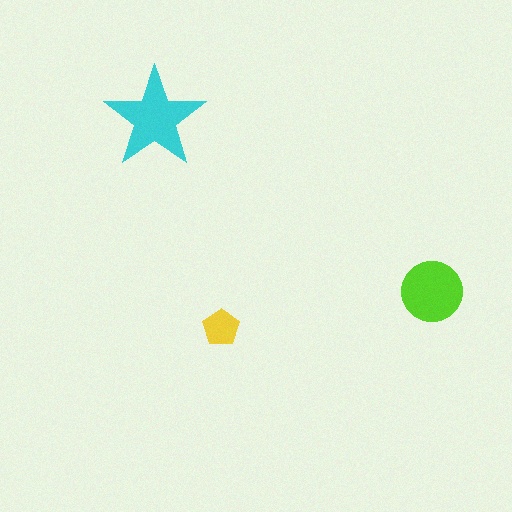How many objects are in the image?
There are 3 objects in the image.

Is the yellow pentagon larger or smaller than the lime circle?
Smaller.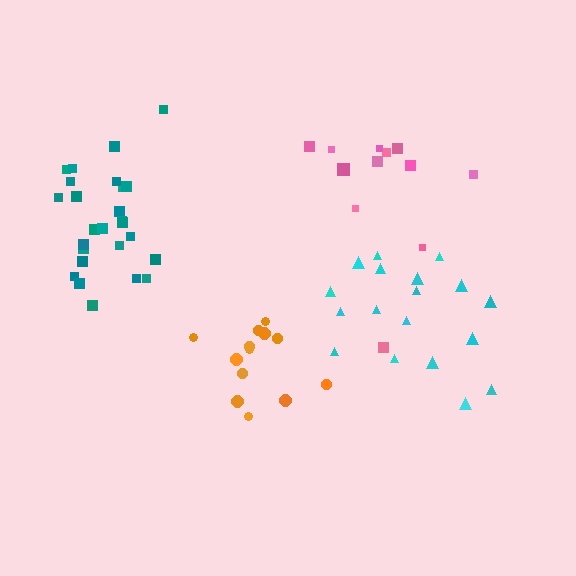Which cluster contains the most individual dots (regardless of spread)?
Teal (26).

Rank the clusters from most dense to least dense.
orange, teal, cyan, pink.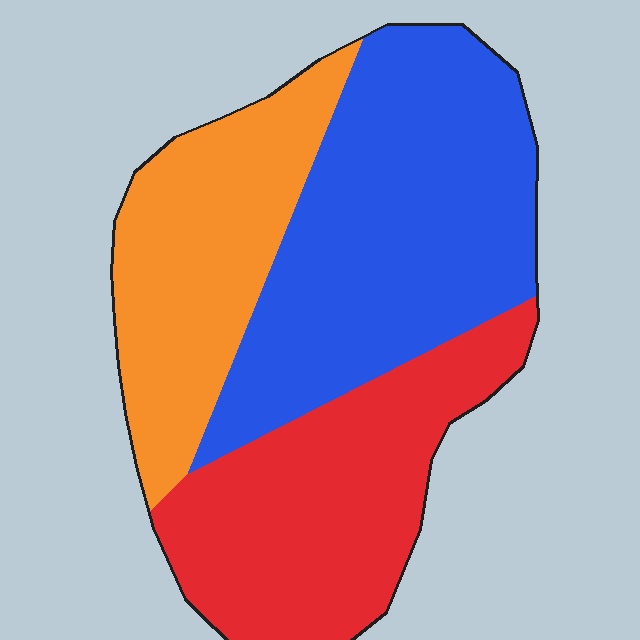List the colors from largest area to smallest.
From largest to smallest: blue, red, orange.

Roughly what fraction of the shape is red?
Red covers about 30% of the shape.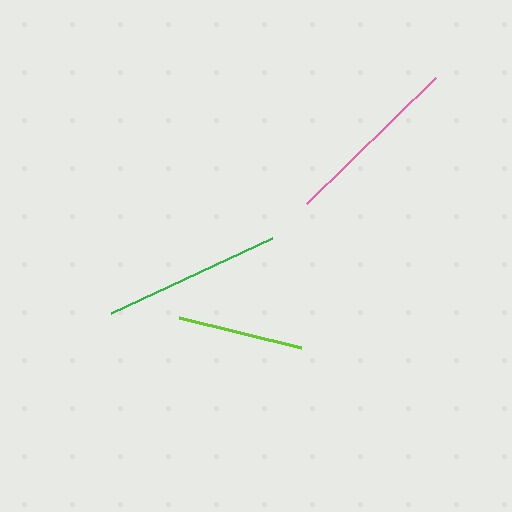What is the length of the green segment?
The green segment is approximately 177 pixels long.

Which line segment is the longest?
The pink line is the longest at approximately 180 pixels.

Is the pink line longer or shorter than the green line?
The pink line is longer than the green line.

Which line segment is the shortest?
The lime line is the shortest at approximately 126 pixels.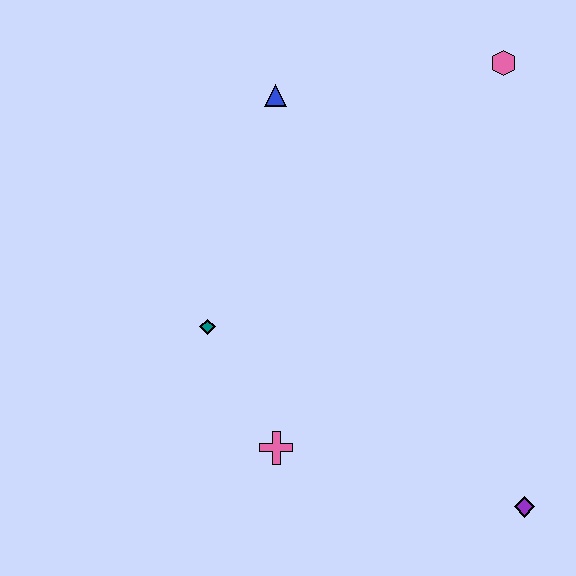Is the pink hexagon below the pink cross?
No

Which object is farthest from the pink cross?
The pink hexagon is farthest from the pink cross.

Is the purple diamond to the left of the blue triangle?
No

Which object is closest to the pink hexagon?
The blue triangle is closest to the pink hexagon.